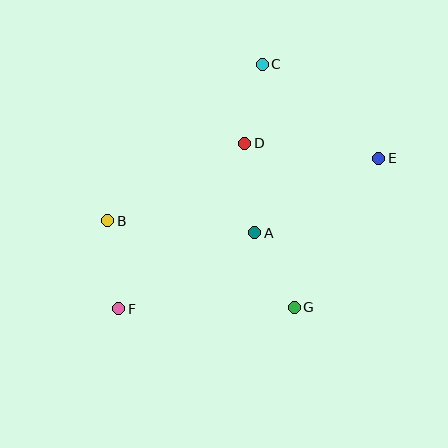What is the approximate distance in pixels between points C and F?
The distance between C and F is approximately 284 pixels.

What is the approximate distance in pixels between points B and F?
The distance between B and F is approximately 89 pixels.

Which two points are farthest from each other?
Points E and F are farthest from each other.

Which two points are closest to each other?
Points C and D are closest to each other.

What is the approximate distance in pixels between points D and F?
The distance between D and F is approximately 208 pixels.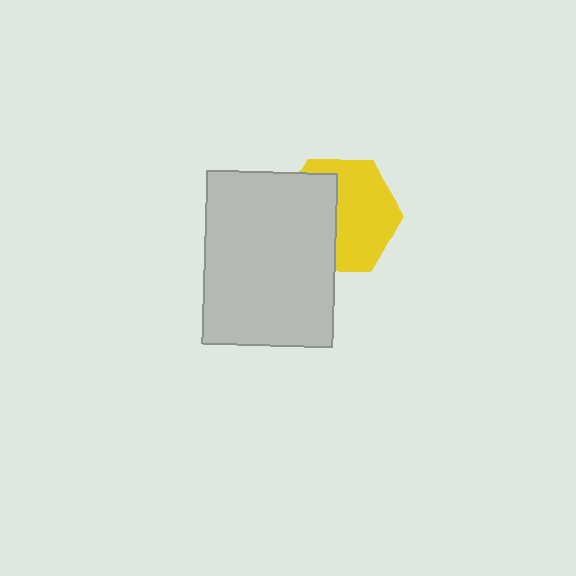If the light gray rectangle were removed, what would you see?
You would see the complete yellow hexagon.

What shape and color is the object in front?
The object in front is a light gray rectangle.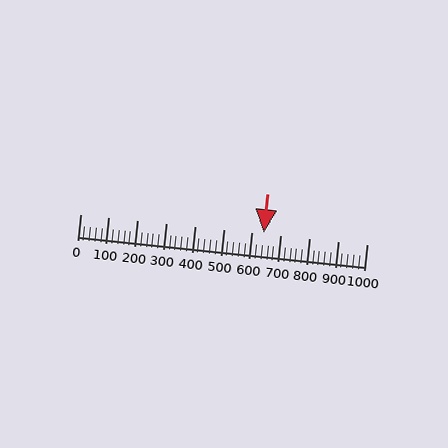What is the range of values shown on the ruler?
The ruler shows values from 0 to 1000.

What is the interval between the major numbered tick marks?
The major tick marks are spaced 100 units apart.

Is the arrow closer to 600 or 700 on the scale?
The arrow is closer to 600.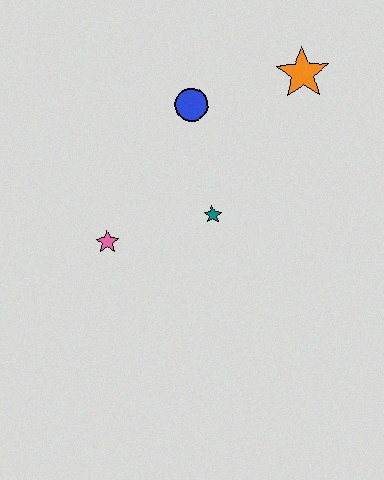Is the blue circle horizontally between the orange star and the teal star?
No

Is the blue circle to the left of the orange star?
Yes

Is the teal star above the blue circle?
No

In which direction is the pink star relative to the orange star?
The pink star is to the left of the orange star.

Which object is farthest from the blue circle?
The pink star is farthest from the blue circle.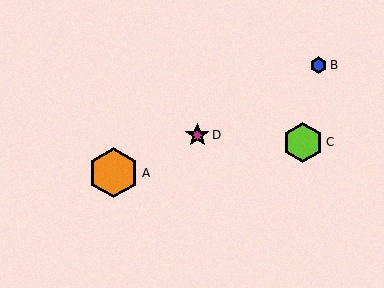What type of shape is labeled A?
Shape A is an orange hexagon.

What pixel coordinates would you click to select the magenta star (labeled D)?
Click at (197, 135) to select the magenta star D.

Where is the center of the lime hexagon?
The center of the lime hexagon is at (303, 142).